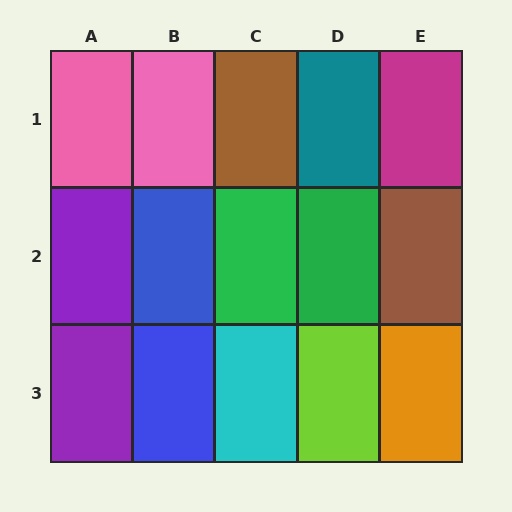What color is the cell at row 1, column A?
Pink.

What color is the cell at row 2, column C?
Green.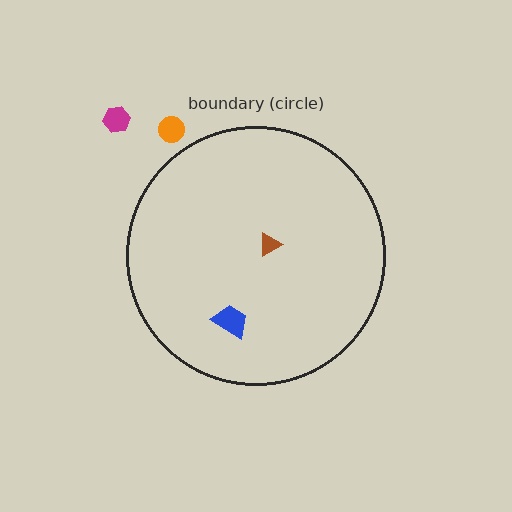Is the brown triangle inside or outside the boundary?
Inside.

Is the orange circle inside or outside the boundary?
Outside.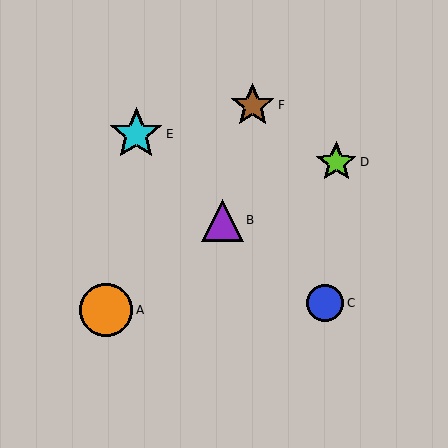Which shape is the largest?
The orange circle (labeled A) is the largest.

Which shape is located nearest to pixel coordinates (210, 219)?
The purple triangle (labeled B) at (222, 220) is nearest to that location.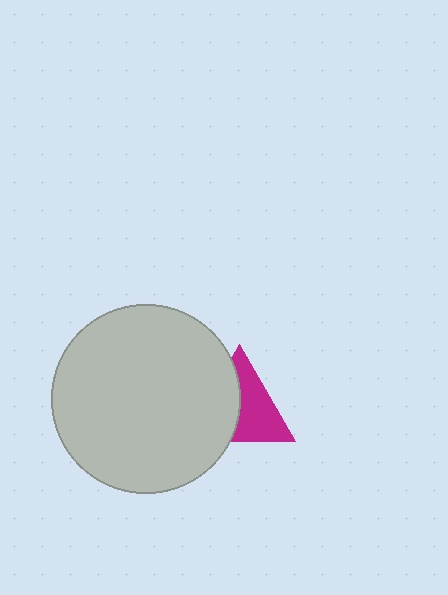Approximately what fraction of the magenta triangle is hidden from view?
Roughly 47% of the magenta triangle is hidden behind the light gray circle.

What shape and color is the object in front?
The object in front is a light gray circle.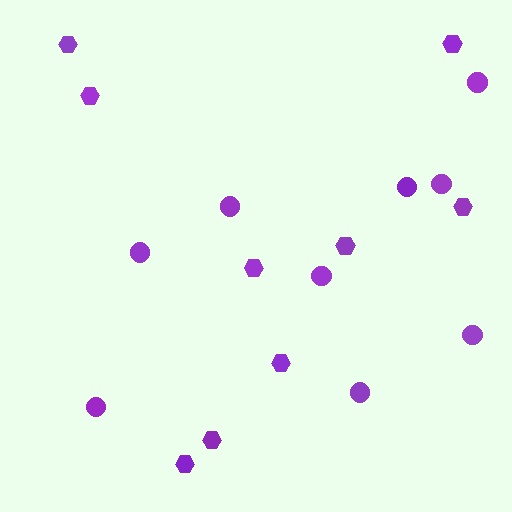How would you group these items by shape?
There are 2 groups: one group of hexagons (9) and one group of circles (9).